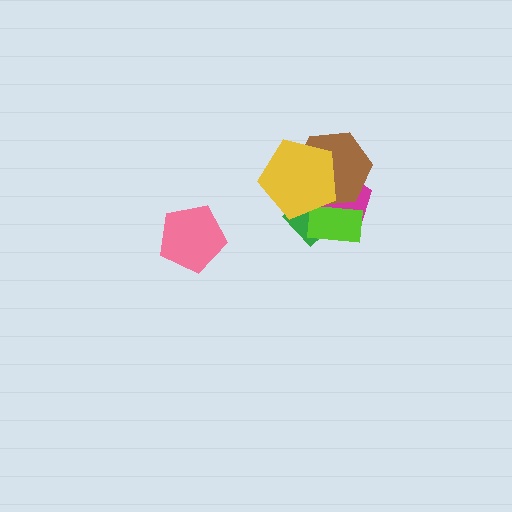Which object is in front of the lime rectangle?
The yellow pentagon is in front of the lime rectangle.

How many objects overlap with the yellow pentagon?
4 objects overlap with the yellow pentagon.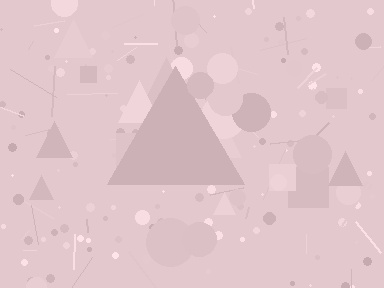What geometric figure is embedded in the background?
A triangle is embedded in the background.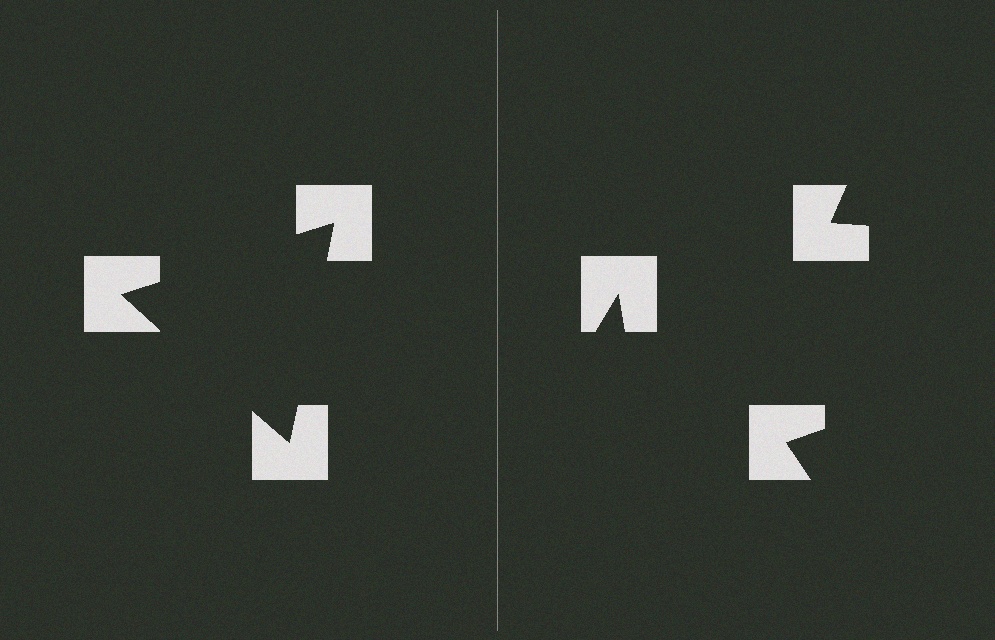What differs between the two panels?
The notched squares are positioned identically on both sides; only the wedge orientations differ. On the left they align to a triangle; on the right they are misaligned.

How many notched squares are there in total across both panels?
6 — 3 on each side.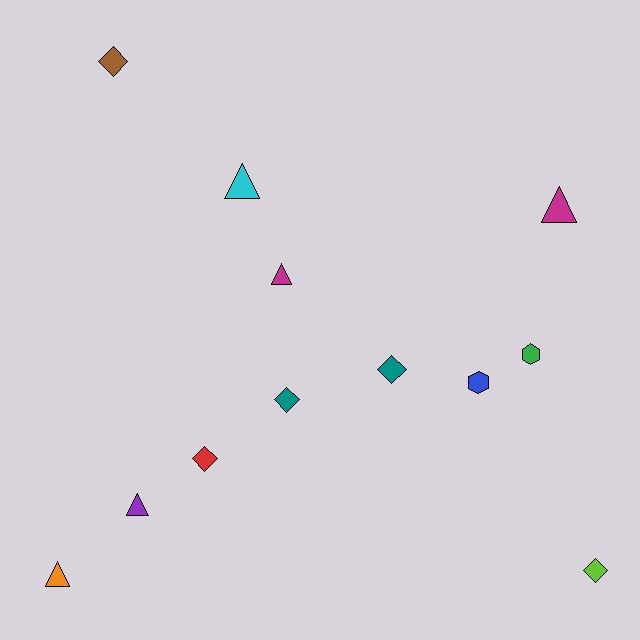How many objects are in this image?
There are 12 objects.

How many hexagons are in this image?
There are 2 hexagons.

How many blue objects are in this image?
There is 1 blue object.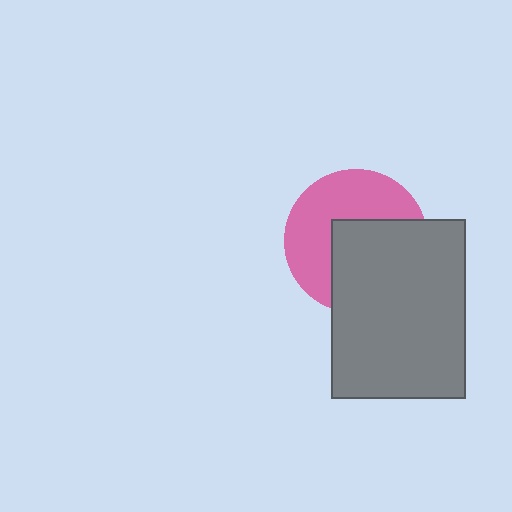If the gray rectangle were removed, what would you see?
You would see the complete pink circle.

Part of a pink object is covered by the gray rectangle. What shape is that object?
It is a circle.